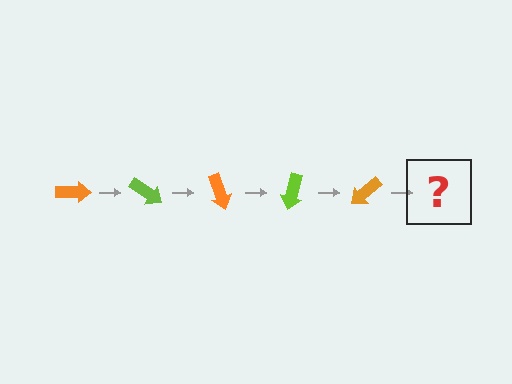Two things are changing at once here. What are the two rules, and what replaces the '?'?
The two rules are that it rotates 35 degrees each step and the color cycles through orange and lime. The '?' should be a lime arrow, rotated 175 degrees from the start.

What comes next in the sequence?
The next element should be a lime arrow, rotated 175 degrees from the start.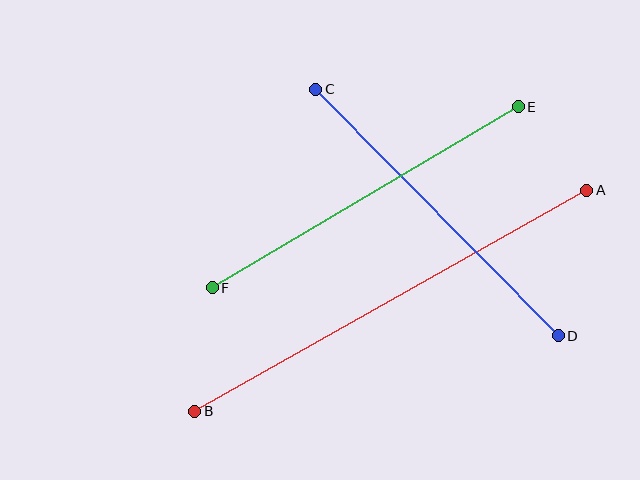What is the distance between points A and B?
The distance is approximately 450 pixels.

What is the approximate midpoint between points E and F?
The midpoint is at approximately (365, 197) pixels.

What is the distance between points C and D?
The distance is approximately 346 pixels.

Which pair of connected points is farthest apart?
Points A and B are farthest apart.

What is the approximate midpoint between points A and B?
The midpoint is at approximately (391, 301) pixels.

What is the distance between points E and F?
The distance is approximately 355 pixels.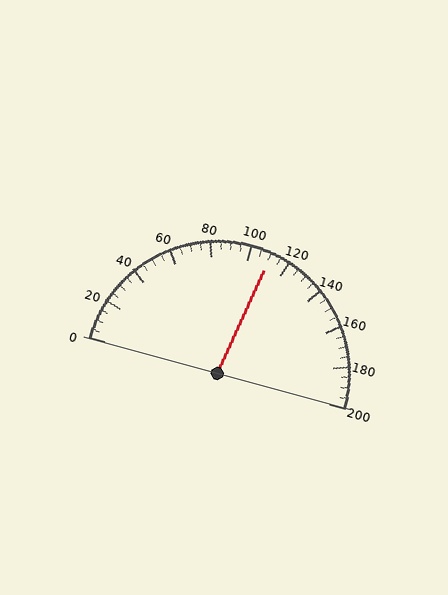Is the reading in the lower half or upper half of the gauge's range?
The reading is in the upper half of the range (0 to 200).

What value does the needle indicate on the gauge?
The needle indicates approximately 110.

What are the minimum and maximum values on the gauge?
The gauge ranges from 0 to 200.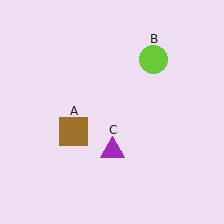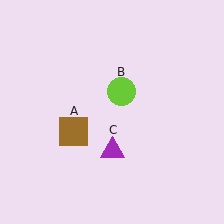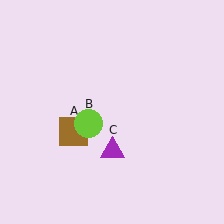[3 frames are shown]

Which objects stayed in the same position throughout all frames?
Brown square (object A) and purple triangle (object C) remained stationary.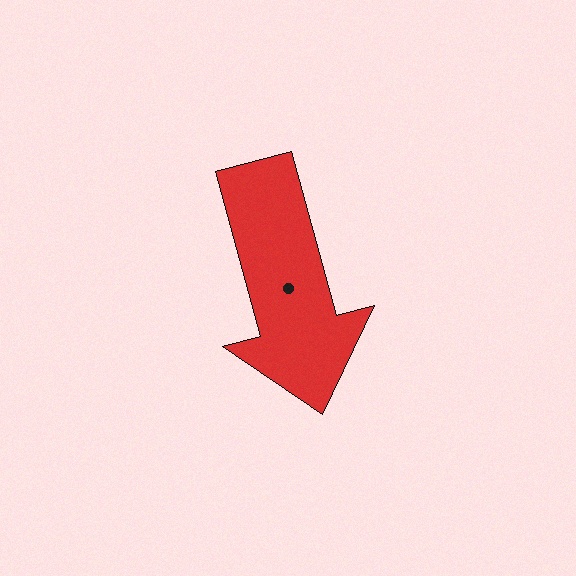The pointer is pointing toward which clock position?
Roughly 5 o'clock.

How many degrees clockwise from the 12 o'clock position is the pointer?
Approximately 165 degrees.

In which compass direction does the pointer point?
South.